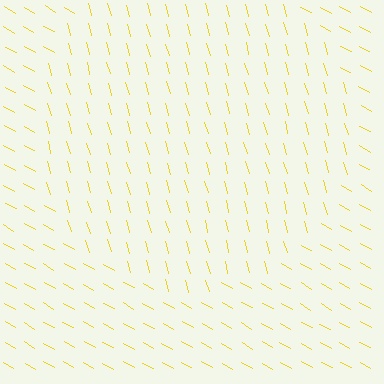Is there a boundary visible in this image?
Yes, there is a texture boundary formed by a change in line orientation.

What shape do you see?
I see a circle.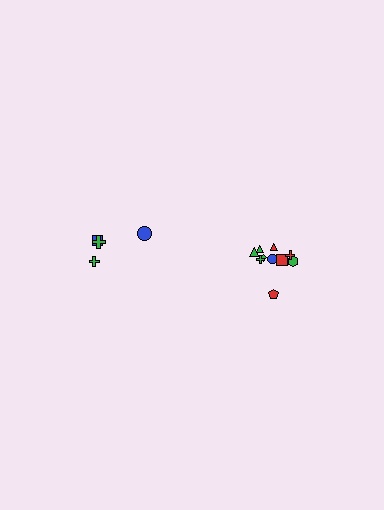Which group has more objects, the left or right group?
The right group.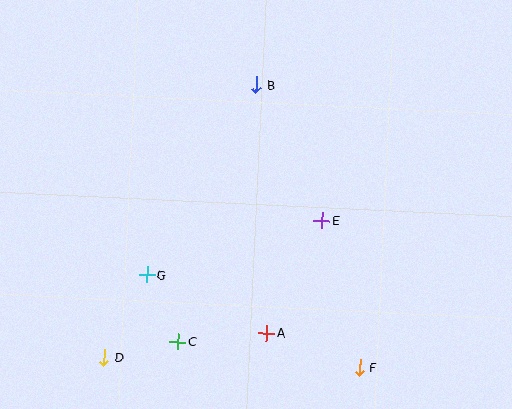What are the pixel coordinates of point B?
Point B is at (257, 84).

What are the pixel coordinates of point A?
Point A is at (267, 333).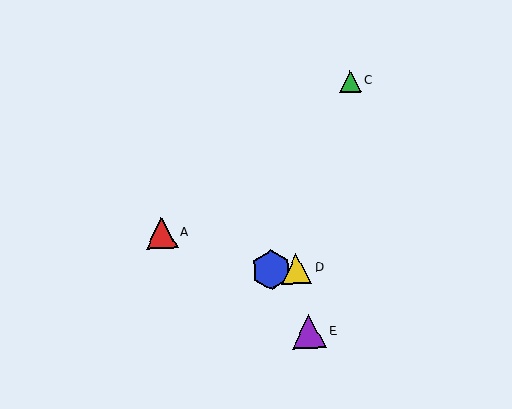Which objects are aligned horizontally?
Objects B, D are aligned horizontally.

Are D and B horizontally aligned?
Yes, both are at y≈269.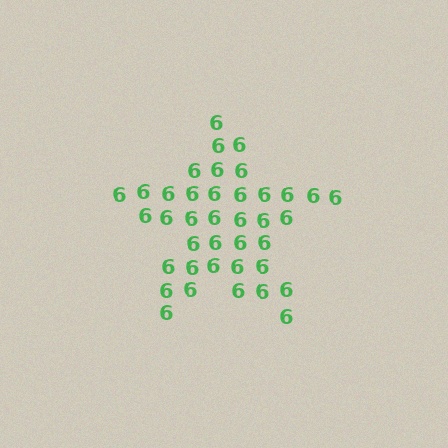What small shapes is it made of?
It is made of small digit 6's.